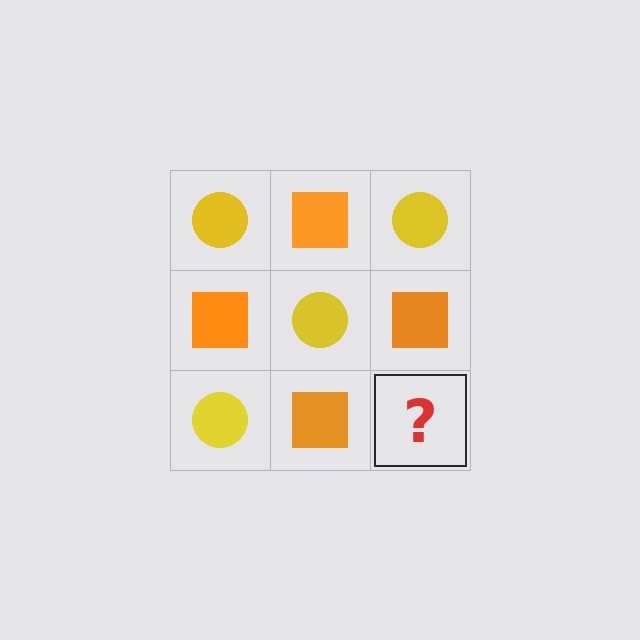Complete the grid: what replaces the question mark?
The question mark should be replaced with a yellow circle.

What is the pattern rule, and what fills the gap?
The rule is that it alternates yellow circle and orange square in a checkerboard pattern. The gap should be filled with a yellow circle.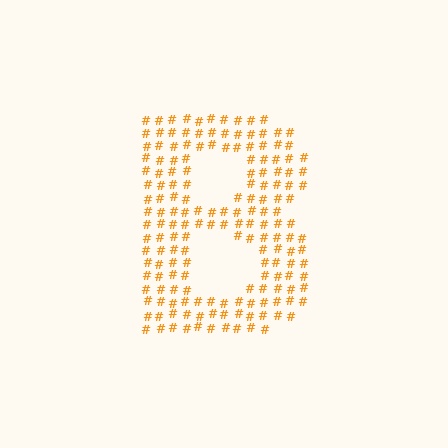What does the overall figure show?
The overall figure shows the letter B.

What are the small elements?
The small elements are hash symbols.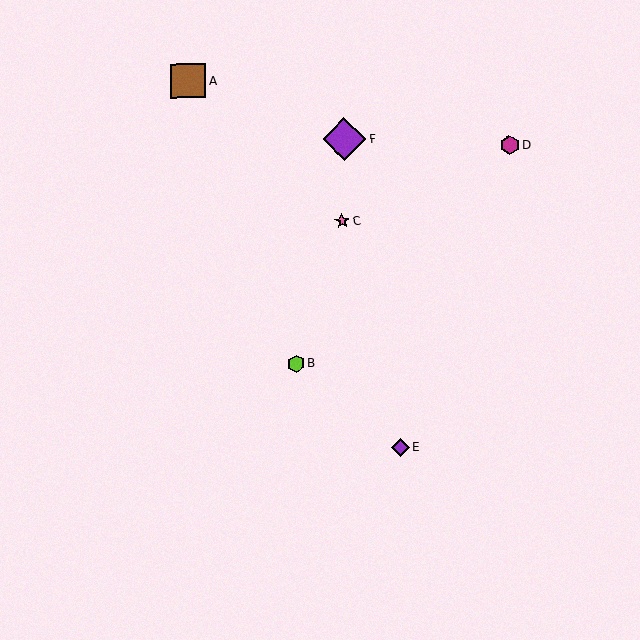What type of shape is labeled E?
Shape E is a purple diamond.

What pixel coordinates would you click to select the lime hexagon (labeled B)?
Click at (296, 364) to select the lime hexagon B.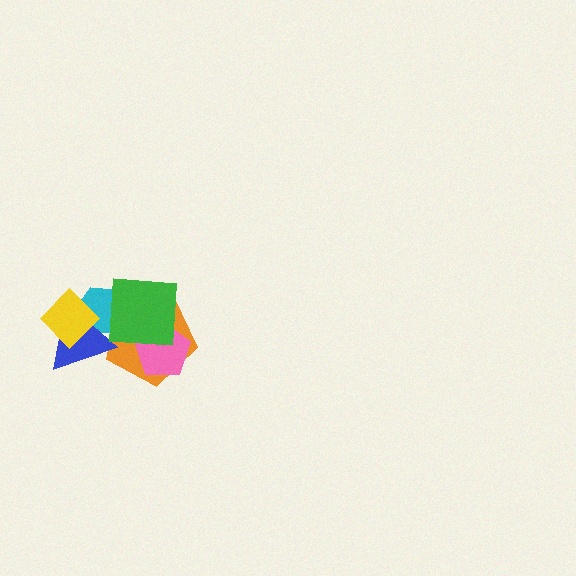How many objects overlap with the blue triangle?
3 objects overlap with the blue triangle.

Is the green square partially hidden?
No, no other shape covers it.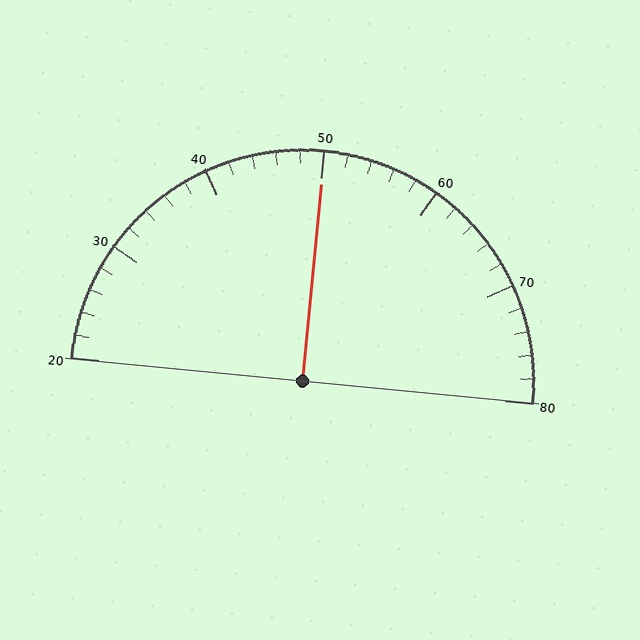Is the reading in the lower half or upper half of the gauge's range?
The reading is in the upper half of the range (20 to 80).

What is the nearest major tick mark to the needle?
The nearest major tick mark is 50.